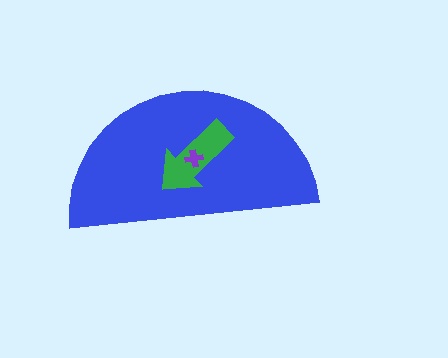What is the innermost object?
The purple cross.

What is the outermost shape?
The blue semicircle.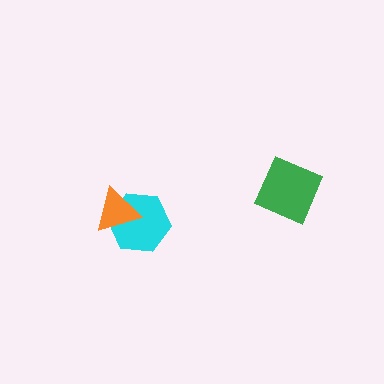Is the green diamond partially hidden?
No, no other shape covers it.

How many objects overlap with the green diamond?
0 objects overlap with the green diamond.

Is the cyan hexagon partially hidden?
Yes, it is partially covered by another shape.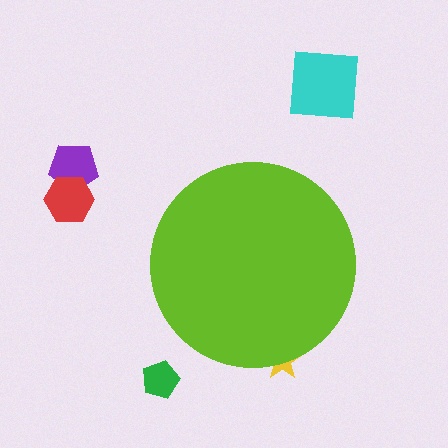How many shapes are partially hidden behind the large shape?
1 shape is partially hidden.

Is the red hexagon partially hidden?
No, the red hexagon is fully visible.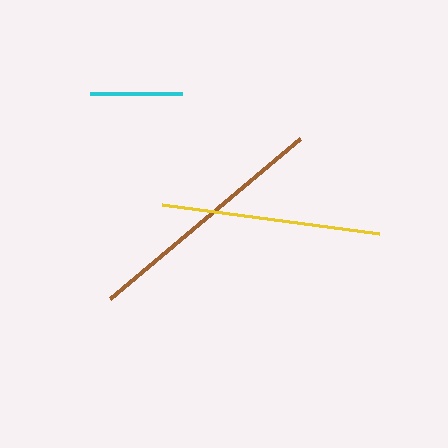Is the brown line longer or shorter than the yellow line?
The brown line is longer than the yellow line.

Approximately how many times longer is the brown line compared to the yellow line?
The brown line is approximately 1.1 times the length of the yellow line.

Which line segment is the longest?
The brown line is the longest at approximately 249 pixels.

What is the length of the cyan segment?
The cyan segment is approximately 92 pixels long.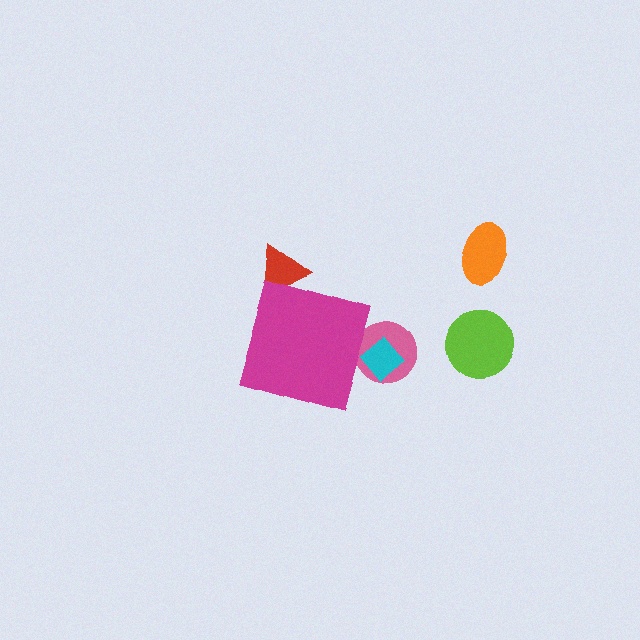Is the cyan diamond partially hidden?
Yes, the cyan diamond is partially hidden behind the magenta diamond.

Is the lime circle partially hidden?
No, the lime circle is fully visible.